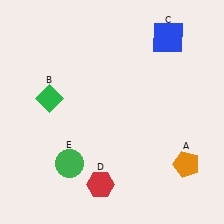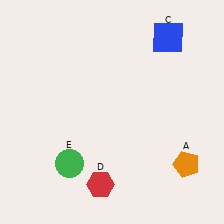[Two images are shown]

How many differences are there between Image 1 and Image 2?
There is 1 difference between the two images.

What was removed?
The green diamond (B) was removed in Image 2.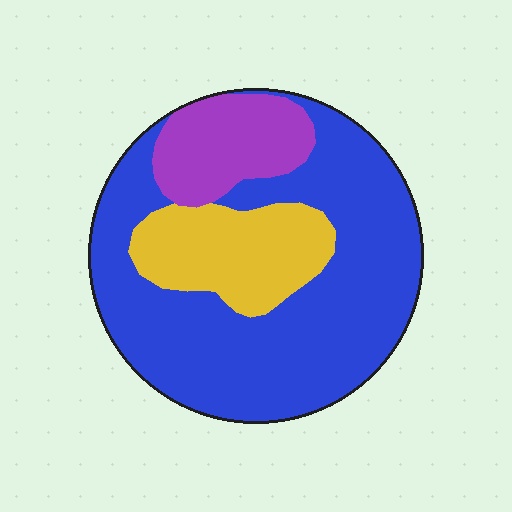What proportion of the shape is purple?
Purple takes up less than a sixth of the shape.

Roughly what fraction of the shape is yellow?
Yellow takes up about one fifth (1/5) of the shape.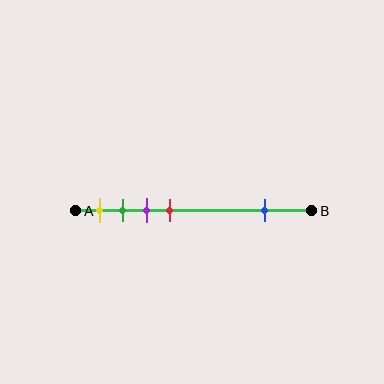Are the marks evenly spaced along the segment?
No, the marks are not evenly spaced.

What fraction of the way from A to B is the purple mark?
The purple mark is approximately 30% (0.3) of the way from A to B.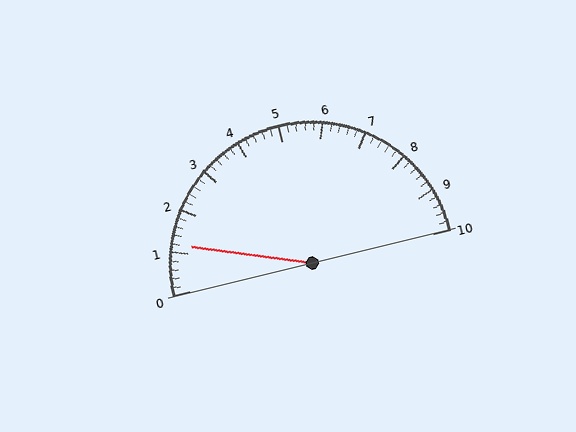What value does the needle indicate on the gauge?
The needle indicates approximately 1.2.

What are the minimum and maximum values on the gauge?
The gauge ranges from 0 to 10.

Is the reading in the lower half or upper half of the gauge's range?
The reading is in the lower half of the range (0 to 10).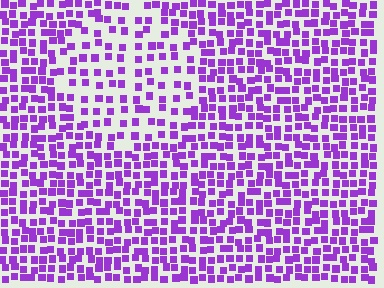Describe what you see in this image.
The image contains small purple elements arranged at two different densities. A circle-shaped region is visible where the elements are less densely packed than the surrounding area.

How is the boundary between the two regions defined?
The boundary is defined by a change in element density (approximately 1.9x ratio). All elements are the same color, size, and shape.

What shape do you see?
I see a circle.